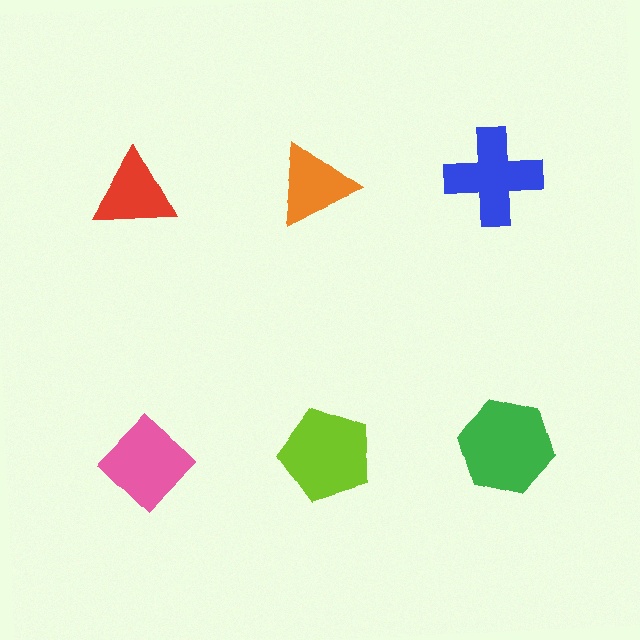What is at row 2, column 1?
A pink diamond.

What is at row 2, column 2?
A lime pentagon.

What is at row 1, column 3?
A blue cross.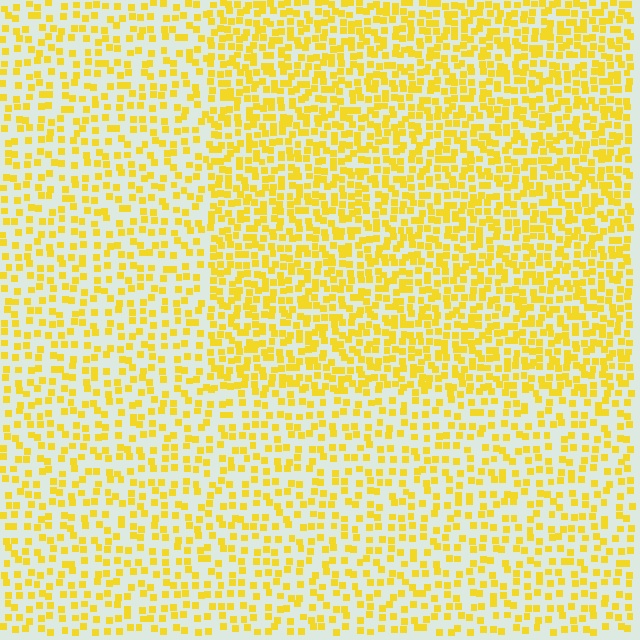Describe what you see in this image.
The image contains small yellow elements arranged at two different densities. A rectangle-shaped region is visible where the elements are more densely packed than the surrounding area.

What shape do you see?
I see a rectangle.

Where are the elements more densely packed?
The elements are more densely packed inside the rectangle boundary.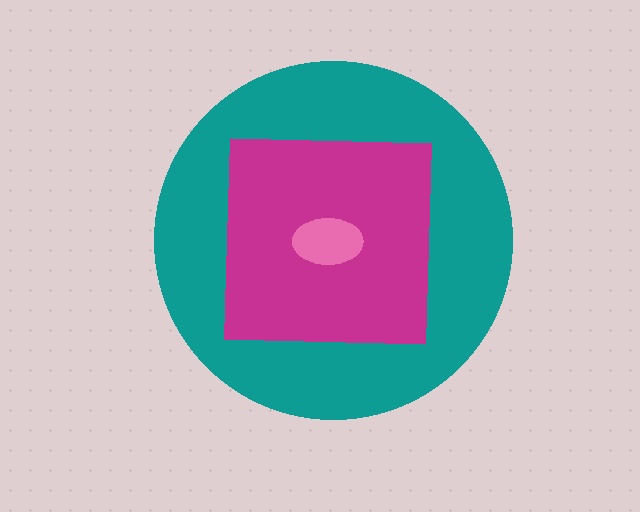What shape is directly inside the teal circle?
The magenta square.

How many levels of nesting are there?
3.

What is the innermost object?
The pink ellipse.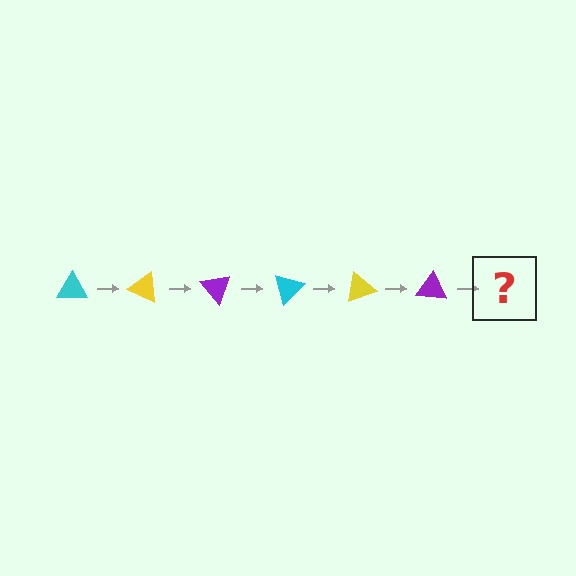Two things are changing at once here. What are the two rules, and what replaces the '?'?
The two rules are that it rotates 25 degrees each step and the color cycles through cyan, yellow, and purple. The '?' should be a cyan triangle, rotated 150 degrees from the start.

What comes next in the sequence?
The next element should be a cyan triangle, rotated 150 degrees from the start.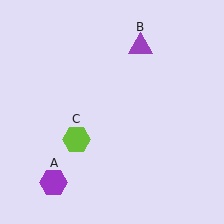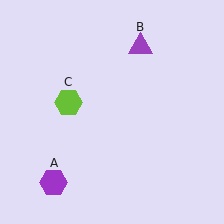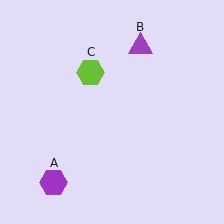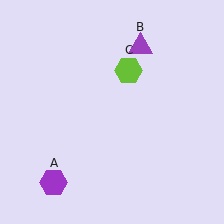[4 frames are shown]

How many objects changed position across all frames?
1 object changed position: lime hexagon (object C).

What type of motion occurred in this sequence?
The lime hexagon (object C) rotated clockwise around the center of the scene.